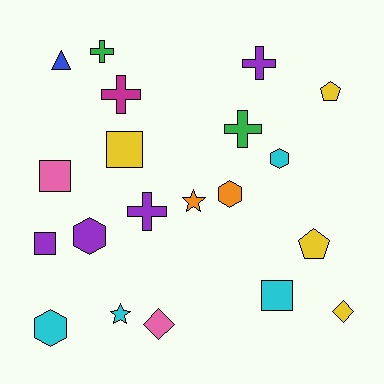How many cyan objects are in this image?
There are 4 cyan objects.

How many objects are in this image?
There are 20 objects.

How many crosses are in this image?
There are 5 crosses.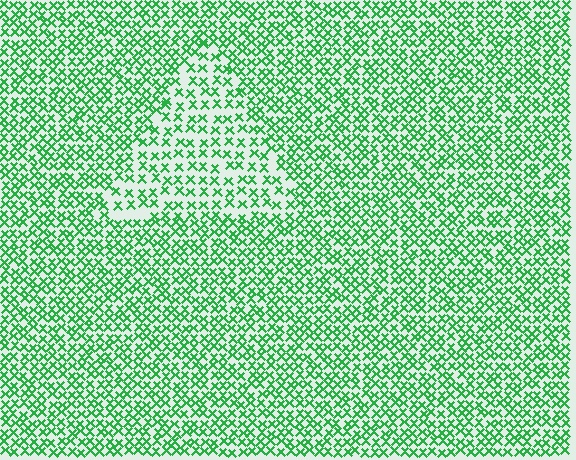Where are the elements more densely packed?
The elements are more densely packed outside the triangle boundary.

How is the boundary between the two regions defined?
The boundary is defined by a change in element density (approximately 1.7x ratio). All elements are the same color, size, and shape.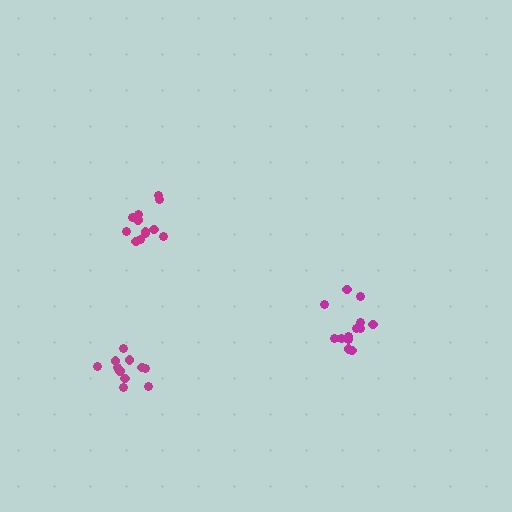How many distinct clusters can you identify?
There are 3 distinct clusters.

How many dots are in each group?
Group 1: 12 dots, Group 2: 11 dots, Group 3: 13 dots (36 total).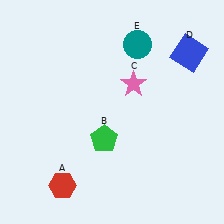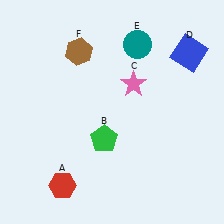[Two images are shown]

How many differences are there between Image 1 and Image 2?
There is 1 difference between the two images.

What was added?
A brown hexagon (F) was added in Image 2.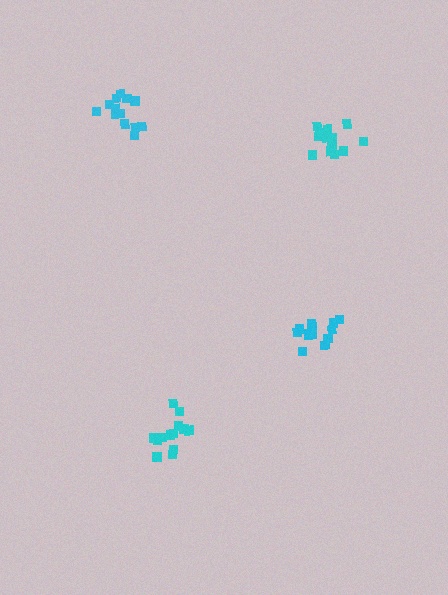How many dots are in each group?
Group 1: 13 dots, Group 2: 13 dots, Group 3: 14 dots, Group 4: 13 dots (53 total).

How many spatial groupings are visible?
There are 4 spatial groupings.